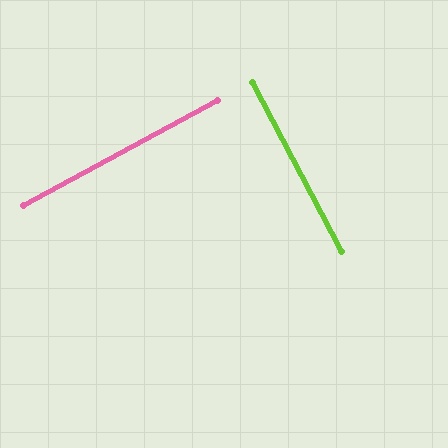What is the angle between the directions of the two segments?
Approximately 89 degrees.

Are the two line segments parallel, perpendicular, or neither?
Perpendicular — they meet at approximately 89°.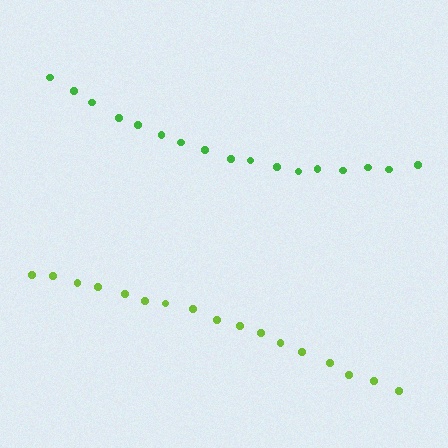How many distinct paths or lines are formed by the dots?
There are 2 distinct paths.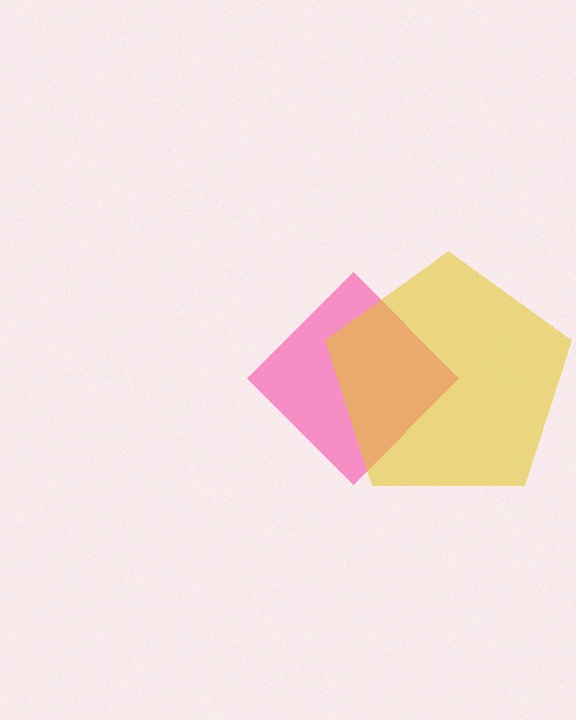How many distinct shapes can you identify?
There are 2 distinct shapes: a pink diamond, a yellow pentagon.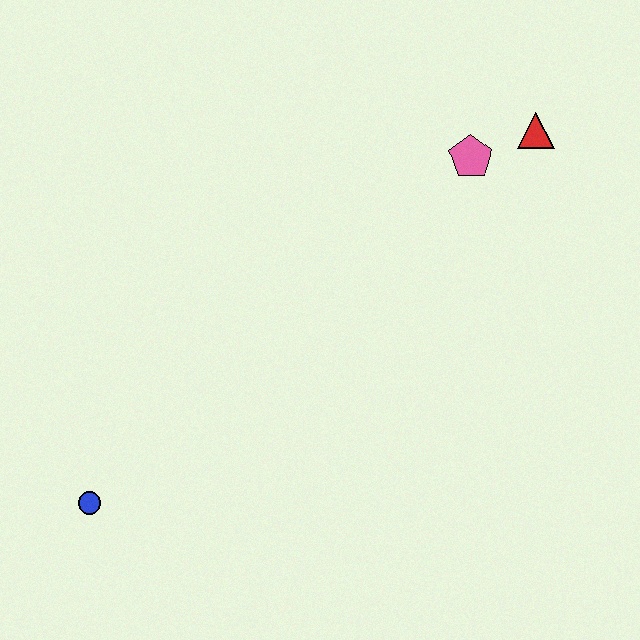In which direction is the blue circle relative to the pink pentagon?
The blue circle is to the left of the pink pentagon.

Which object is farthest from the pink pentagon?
The blue circle is farthest from the pink pentagon.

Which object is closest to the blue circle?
The pink pentagon is closest to the blue circle.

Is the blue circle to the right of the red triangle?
No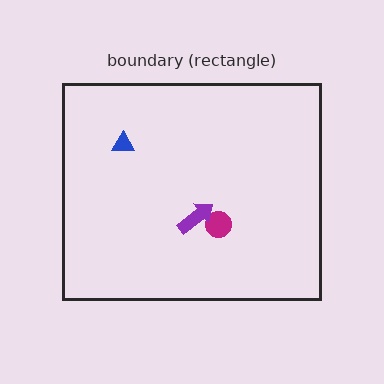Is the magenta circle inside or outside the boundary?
Inside.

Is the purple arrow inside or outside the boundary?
Inside.